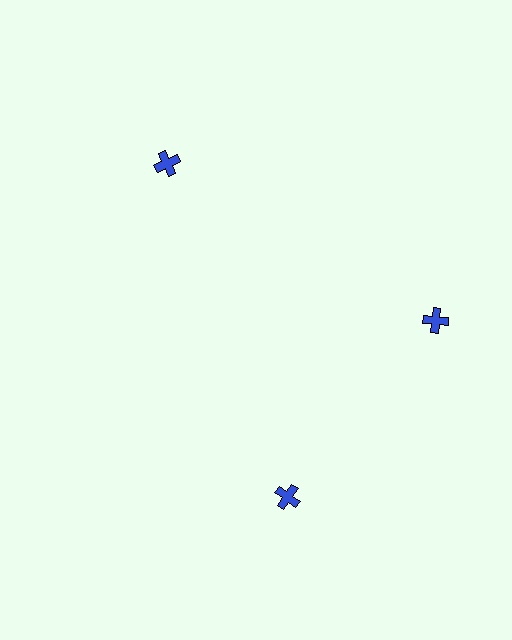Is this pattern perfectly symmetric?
No. The 3 blue crosses are arranged in a ring, but one element near the 7 o'clock position is rotated out of alignment along the ring, breaking the 3-fold rotational symmetry.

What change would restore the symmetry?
The symmetry would be restored by rotating it back into even spacing with its neighbors so that all 3 crosses sit at equal angles and equal distance from the center.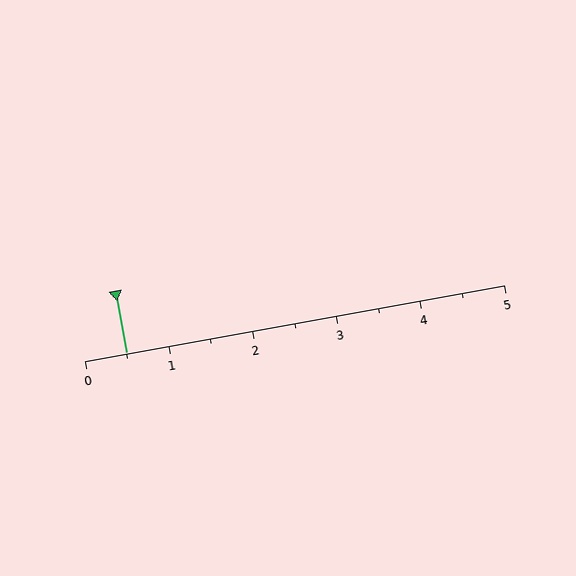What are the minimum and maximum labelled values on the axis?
The axis runs from 0 to 5.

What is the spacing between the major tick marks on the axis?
The major ticks are spaced 1 apart.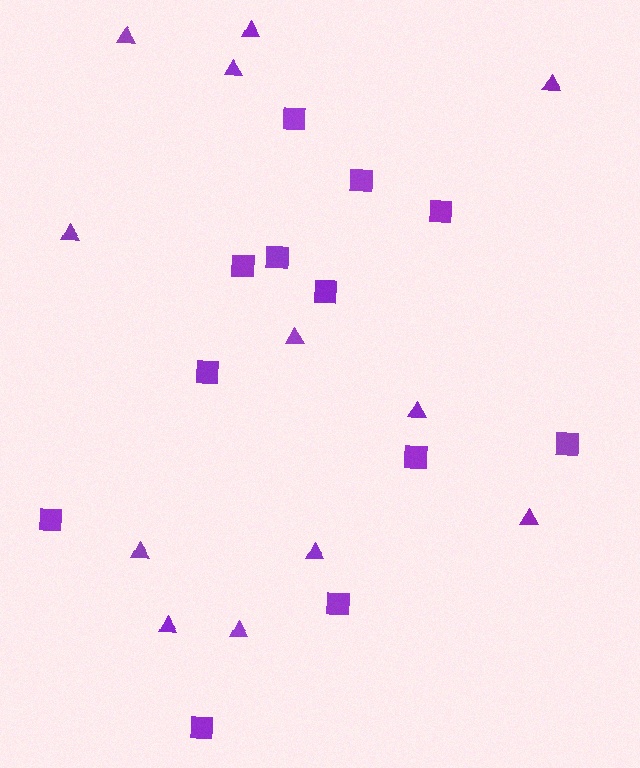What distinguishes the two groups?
There are 2 groups: one group of triangles (12) and one group of squares (12).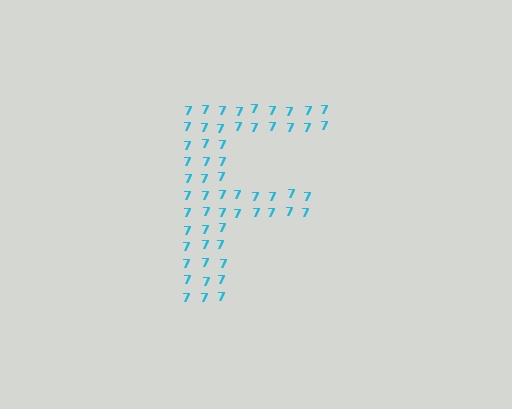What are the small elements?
The small elements are digit 7's.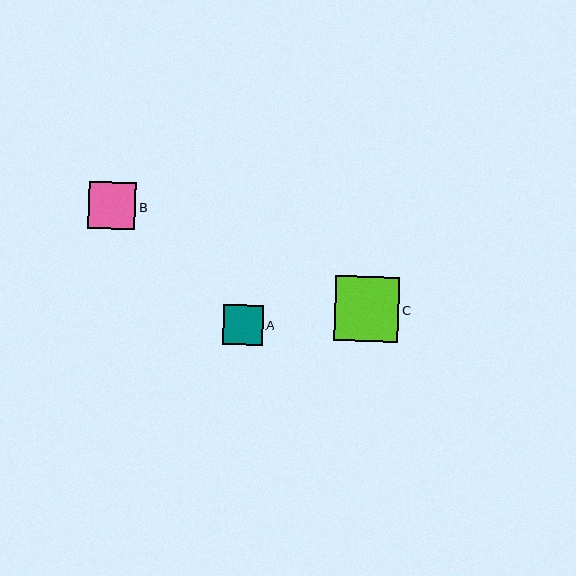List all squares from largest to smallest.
From largest to smallest: C, B, A.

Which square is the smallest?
Square A is the smallest with a size of approximately 40 pixels.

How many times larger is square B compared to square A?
Square B is approximately 1.2 times the size of square A.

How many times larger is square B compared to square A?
Square B is approximately 1.2 times the size of square A.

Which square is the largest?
Square C is the largest with a size of approximately 64 pixels.